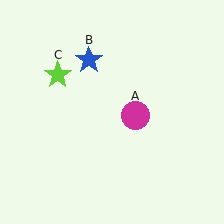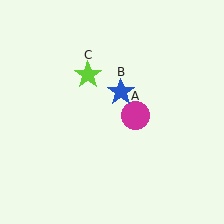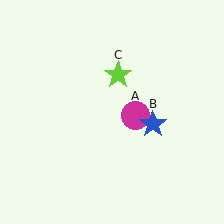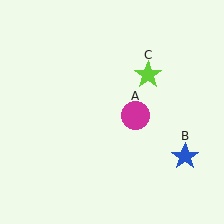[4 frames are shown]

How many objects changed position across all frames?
2 objects changed position: blue star (object B), lime star (object C).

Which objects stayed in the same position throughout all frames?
Magenta circle (object A) remained stationary.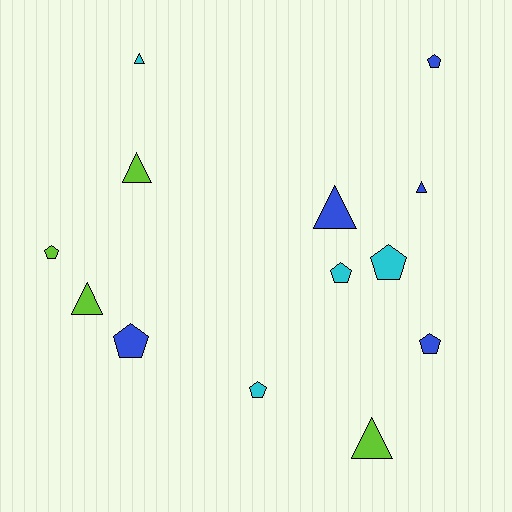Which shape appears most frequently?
Pentagon, with 7 objects.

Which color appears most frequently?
Blue, with 5 objects.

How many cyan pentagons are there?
There are 3 cyan pentagons.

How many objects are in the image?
There are 13 objects.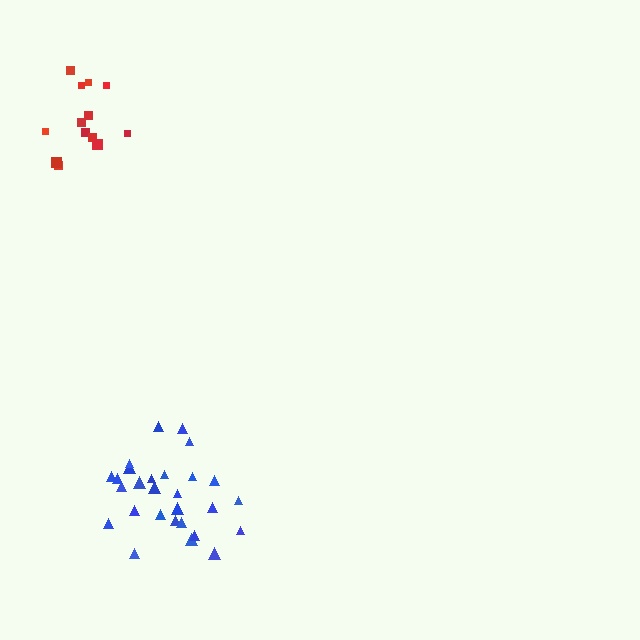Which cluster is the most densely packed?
Blue.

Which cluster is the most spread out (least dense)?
Red.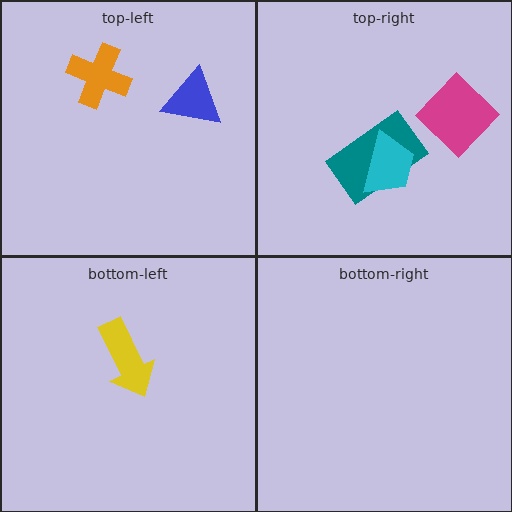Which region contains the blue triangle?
The top-left region.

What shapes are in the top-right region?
The teal rectangle, the cyan trapezoid, the magenta diamond.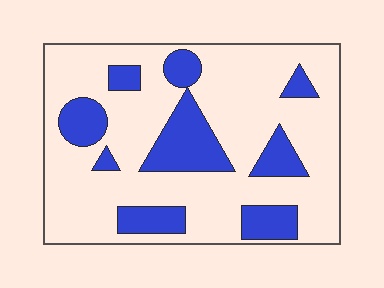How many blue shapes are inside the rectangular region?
9.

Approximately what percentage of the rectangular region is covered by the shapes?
Approximately 25%.